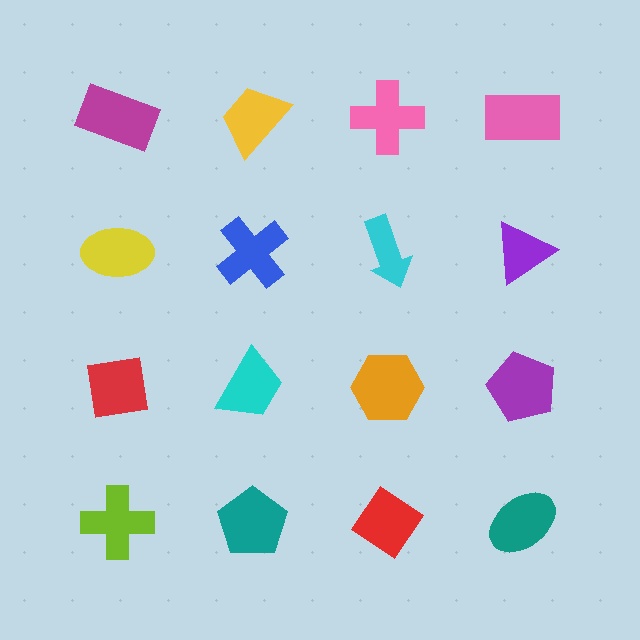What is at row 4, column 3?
A red diamond.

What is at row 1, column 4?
A pink rectangle.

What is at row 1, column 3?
A pink cross.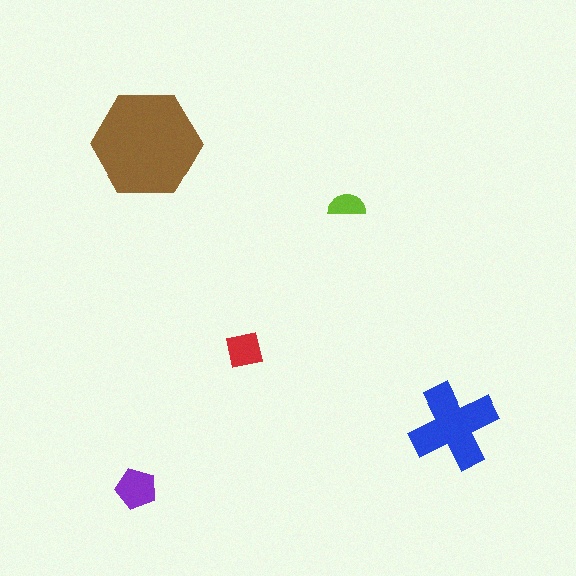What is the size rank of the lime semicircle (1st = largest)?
5th.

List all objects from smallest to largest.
The lime semicircle, the red square, the purple pentagon, the blue cross, the brown hexagon.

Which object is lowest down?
The purple pentagon is bottommost.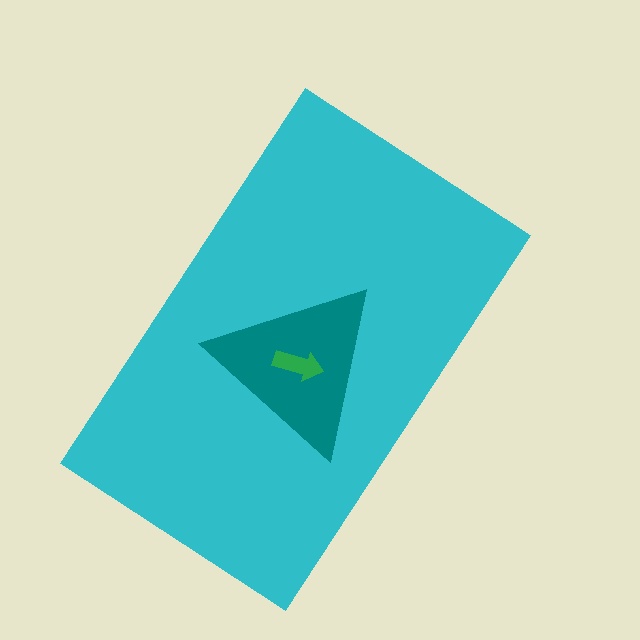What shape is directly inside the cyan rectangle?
The teal triangle.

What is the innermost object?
The green arrow.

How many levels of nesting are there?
3.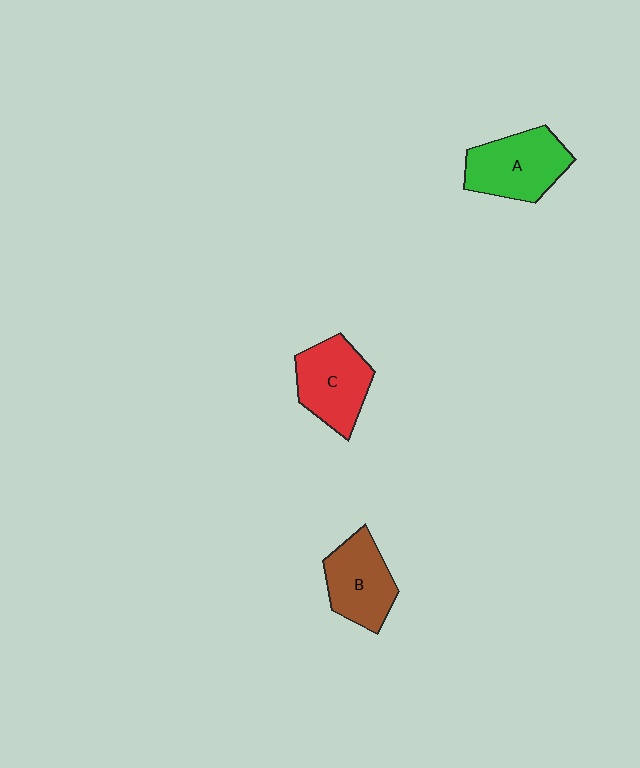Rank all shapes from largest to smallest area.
From largest to smallest: A (green), C (red), B (brown).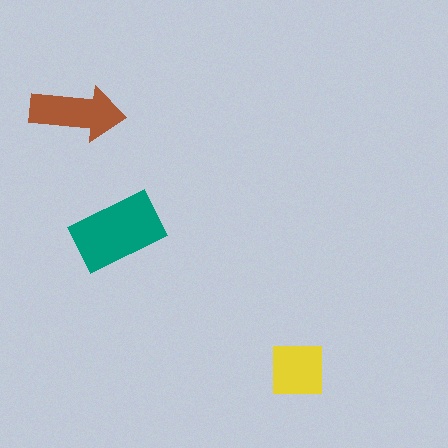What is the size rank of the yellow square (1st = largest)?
3rd.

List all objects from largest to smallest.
The teal rectangle, the brown arrow, the yellow square.